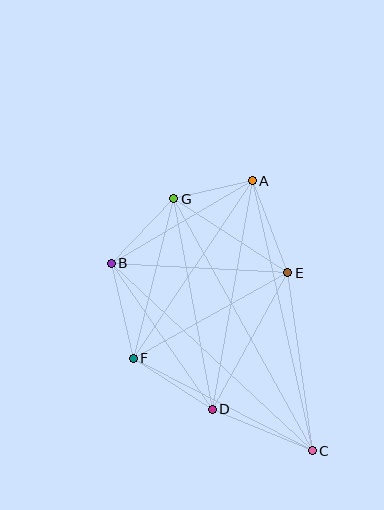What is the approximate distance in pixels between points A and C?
The distance between A and C is approximately 276 pixels.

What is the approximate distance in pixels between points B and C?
The distance between B and C is approximately 274 pixels.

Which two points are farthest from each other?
Points C and G are farthest from each other.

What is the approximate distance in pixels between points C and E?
The distance between C and E is approximately 179 pixels.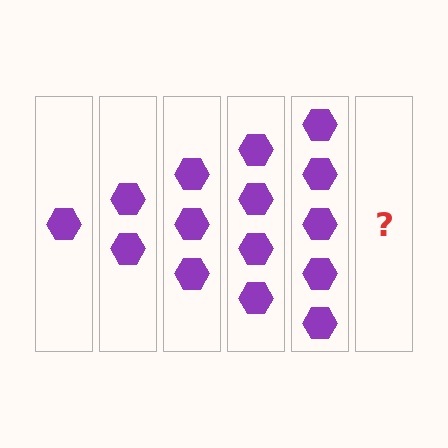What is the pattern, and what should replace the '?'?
The pattern is that each step adds one more hexagon. The '?' should be 6 hexagons.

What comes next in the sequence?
The next element should be 6 hexagons.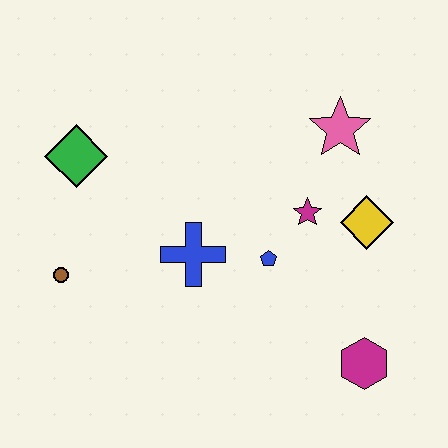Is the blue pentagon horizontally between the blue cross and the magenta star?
Yes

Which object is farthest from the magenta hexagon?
The green diamond is farthest from the magenta hexagon.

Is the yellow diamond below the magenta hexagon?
No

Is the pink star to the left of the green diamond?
No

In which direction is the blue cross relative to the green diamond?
The blue cross is to the right of the green diamond.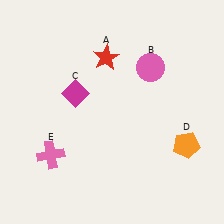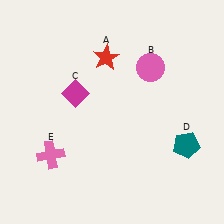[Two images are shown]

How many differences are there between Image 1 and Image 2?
There is 1 difference between the two images.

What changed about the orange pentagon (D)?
In Image 1, D is orange. In Image 2, it changed to teal.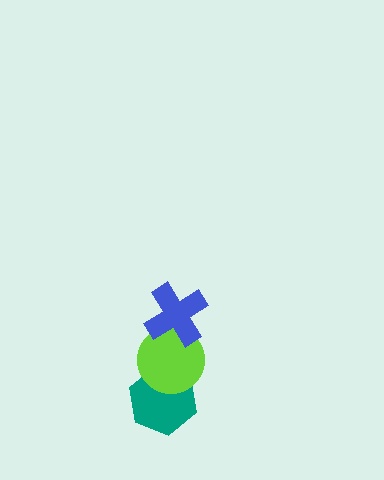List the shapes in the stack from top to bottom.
From top to bottom: the blue cross, the lime circle, the teal hexagon.